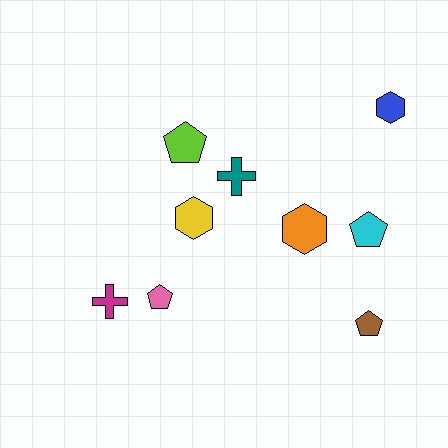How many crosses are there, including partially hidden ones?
There are 2 crosses.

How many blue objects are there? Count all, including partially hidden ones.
There is 1 blue object.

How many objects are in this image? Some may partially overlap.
There are 9 objects.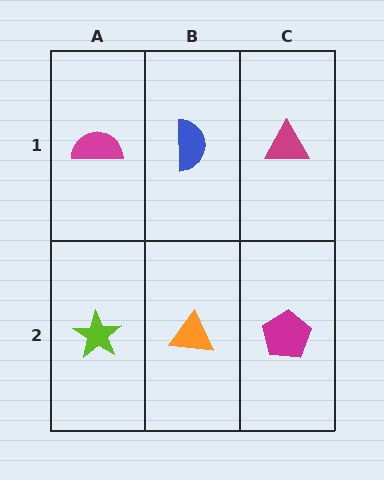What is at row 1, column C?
A magenta triangle.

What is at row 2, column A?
A lime star.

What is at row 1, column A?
A magenta semicircle.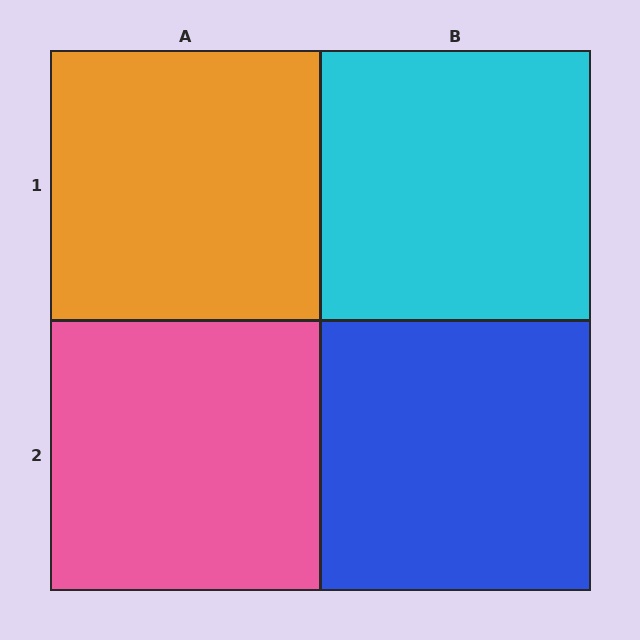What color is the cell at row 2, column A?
Pink.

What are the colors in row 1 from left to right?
Orange, cyan.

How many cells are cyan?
1 cell is cyan.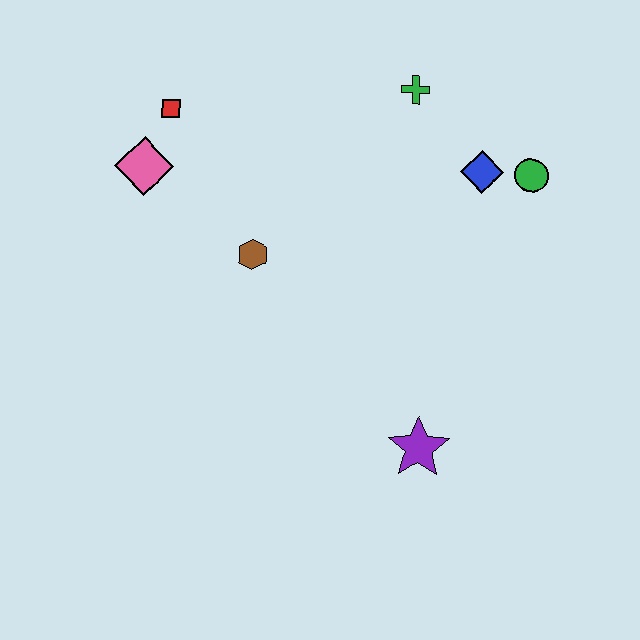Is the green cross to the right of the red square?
Yes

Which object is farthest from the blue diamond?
The pink diamond is farthest from the blue diamond.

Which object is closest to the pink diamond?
The red square is closest to the pink diamond.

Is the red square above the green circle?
Yes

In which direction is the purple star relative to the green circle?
The purple star is below the green circle.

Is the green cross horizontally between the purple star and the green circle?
No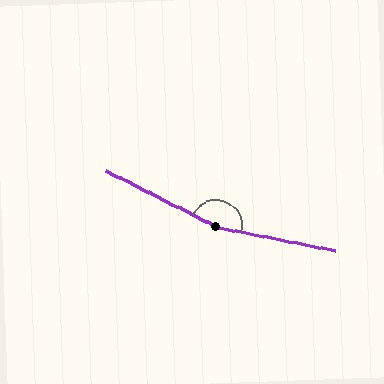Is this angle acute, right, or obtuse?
It is obtuse.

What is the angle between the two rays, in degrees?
Approximately 165 degrees.